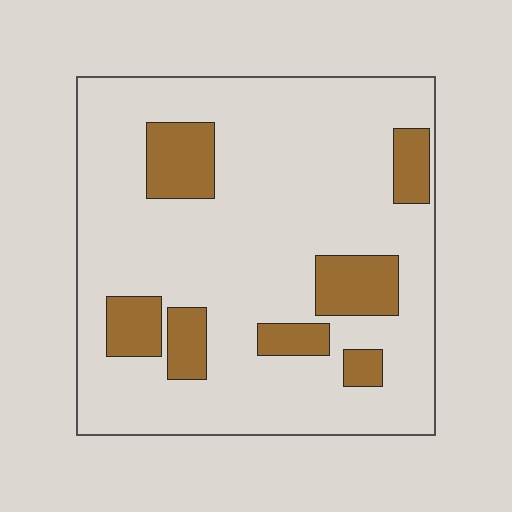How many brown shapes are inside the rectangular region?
7.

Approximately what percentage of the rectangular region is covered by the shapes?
Approximately 20%.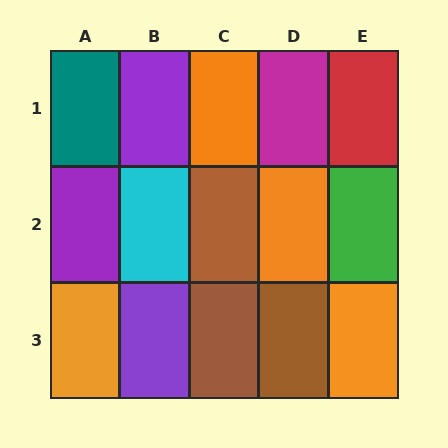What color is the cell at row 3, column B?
Purple.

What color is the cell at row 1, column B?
Purple.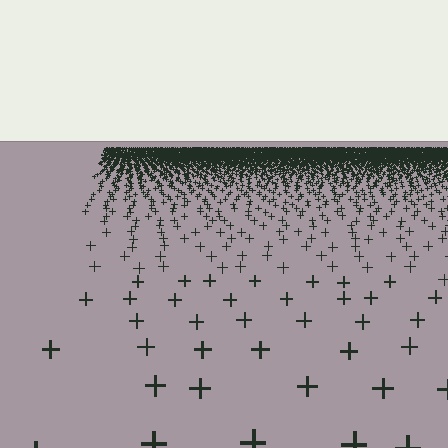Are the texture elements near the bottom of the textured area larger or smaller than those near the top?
Larger. Near the bottom, elements are closer to the viewer and appear at a bigger on-screen size.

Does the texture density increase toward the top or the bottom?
Density increases toward the top.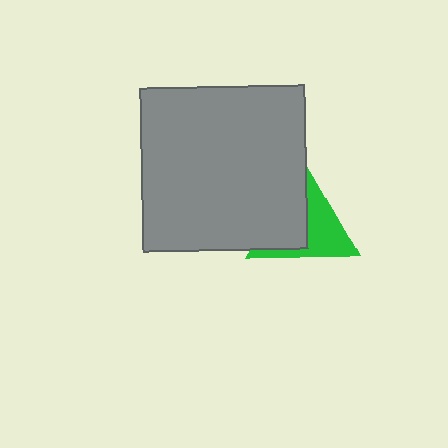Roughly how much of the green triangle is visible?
About half of it is visible (roughly 50%).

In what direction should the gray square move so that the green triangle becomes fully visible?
The gray square should move left. That is the shortest direction to clear the overlap and leave the green triangle fully visible.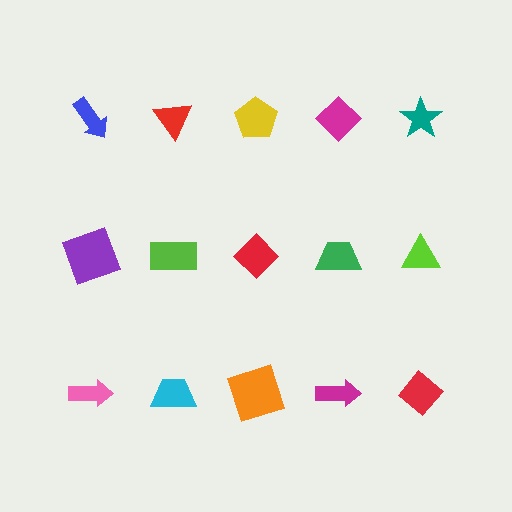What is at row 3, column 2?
A cyan trapezoid.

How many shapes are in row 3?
5 shapes.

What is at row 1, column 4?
A magenta diamond.